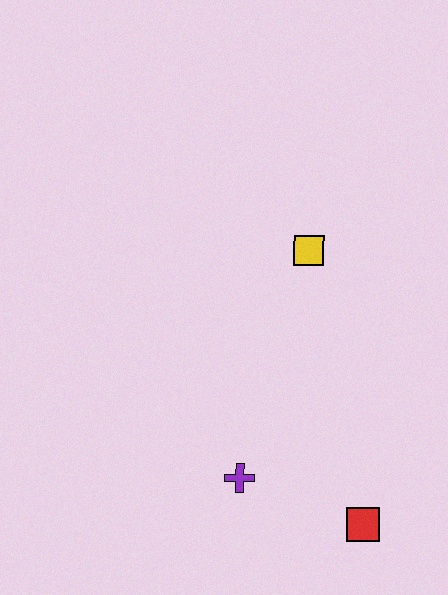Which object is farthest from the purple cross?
The yellow square is farthest from the purple cross.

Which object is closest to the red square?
The purple cross is closest to the red square.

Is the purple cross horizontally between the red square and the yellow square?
No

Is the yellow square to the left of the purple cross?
No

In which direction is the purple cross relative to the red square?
The purple cross is to the left of the red square.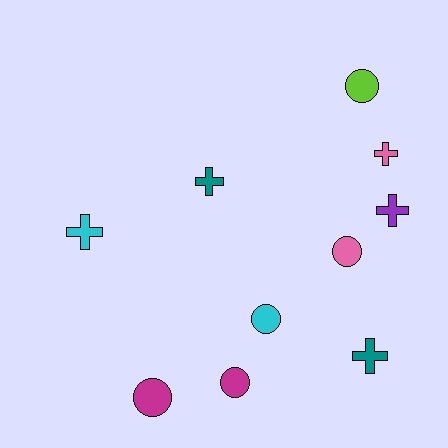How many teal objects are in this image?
There are 2 teal objects.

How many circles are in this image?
There are 5 circles.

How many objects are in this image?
There are 10 objects.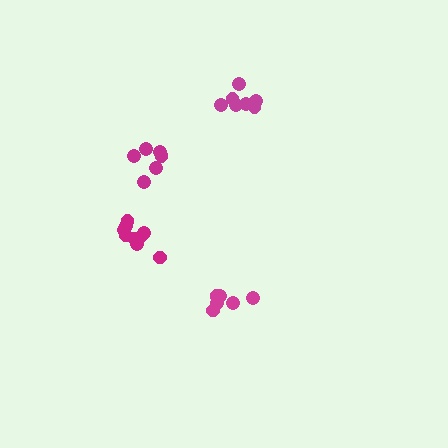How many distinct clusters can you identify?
There are 4 distinct clusters.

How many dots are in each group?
Group 1: 9 dots, Group 2: 6 dots, Group 3: 6 dots, Group 4: 7 dots (28 total).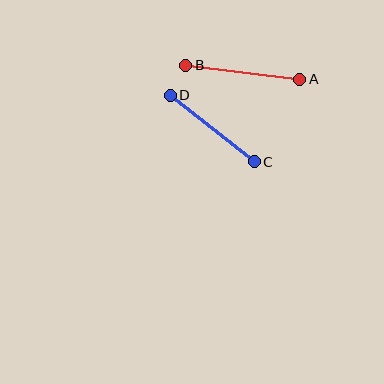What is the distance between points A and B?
The distance is approximately 115 pixels.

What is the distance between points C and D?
The distance is approximately 107 pixels.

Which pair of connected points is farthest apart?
Points A and B are farthest apart.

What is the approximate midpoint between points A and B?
The midpoint is at approximately (243, 72) pixels.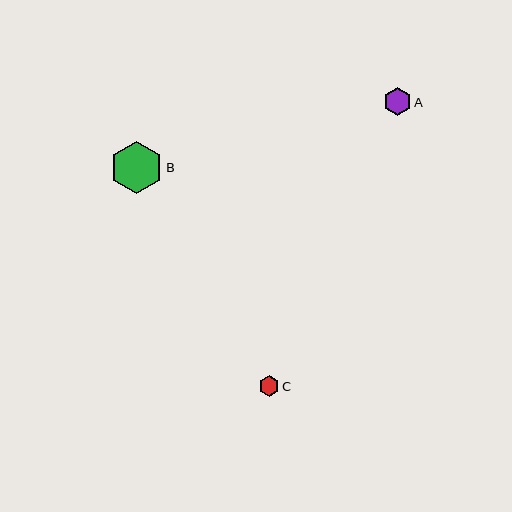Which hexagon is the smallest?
Hexagon C is the smallest with a size of approximately 20 pixels.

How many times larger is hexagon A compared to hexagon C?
Hexagon A is approximately 1.4 times the size of hexagon C.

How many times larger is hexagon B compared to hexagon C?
Hexagon B is approximately 2.6 times the size of hexagon C.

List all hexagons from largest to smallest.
From largest to smallest: B, A, C.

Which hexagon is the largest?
Hexagon B is the largest with a size of approximately 53 pixels.